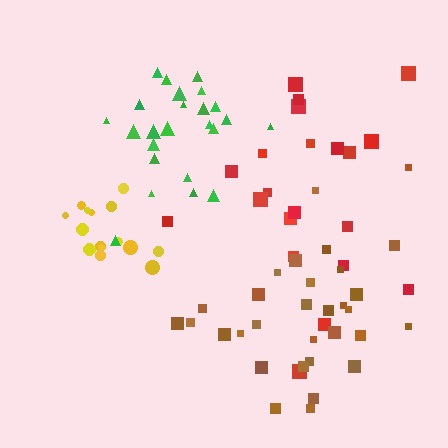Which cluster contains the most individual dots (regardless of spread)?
Brown (31).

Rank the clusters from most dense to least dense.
yellow, green, brown, red.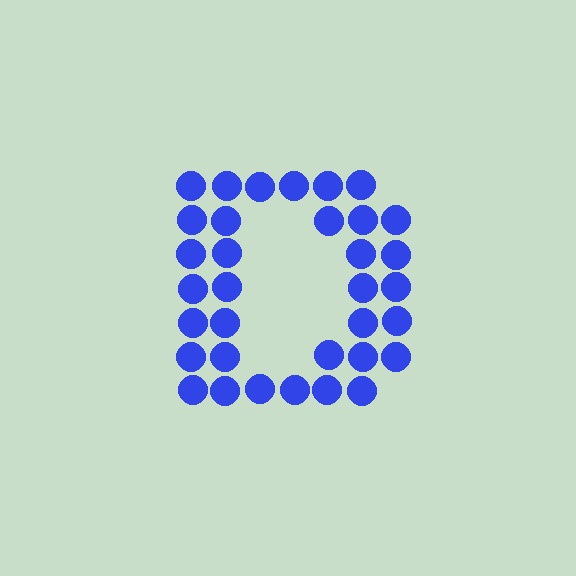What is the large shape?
The large shape is the letter D.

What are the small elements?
The small elements are circles.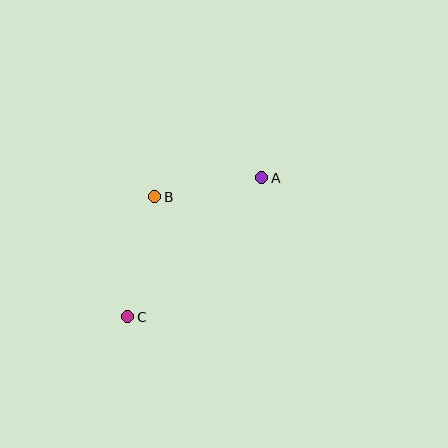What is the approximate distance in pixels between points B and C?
The distance between B and C is approximately 123 pixels.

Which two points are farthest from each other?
Points A and C are farthest from each other.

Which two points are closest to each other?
Points A and B are closest to each other.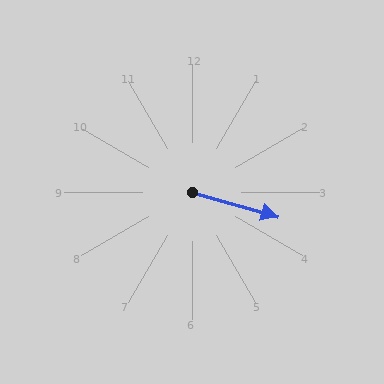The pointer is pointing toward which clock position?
Roughly 4 o'clock.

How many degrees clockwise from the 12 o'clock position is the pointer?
Approximately 106 degrees.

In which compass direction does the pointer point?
East.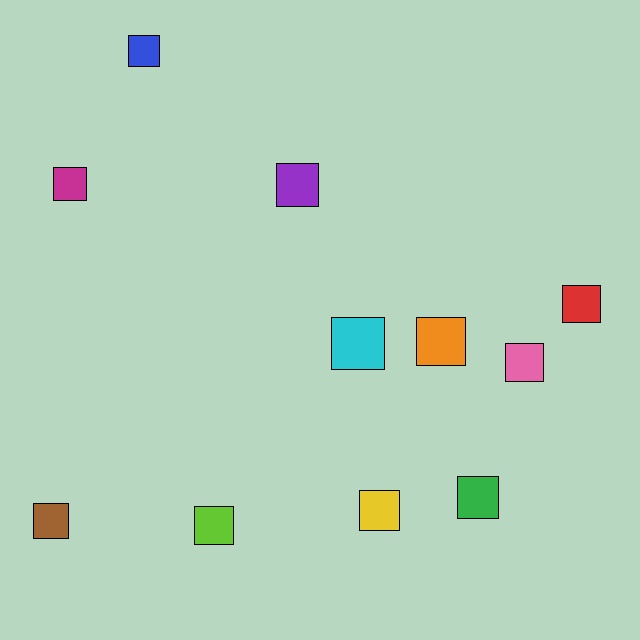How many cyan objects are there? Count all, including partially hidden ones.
There is 1 cyan object.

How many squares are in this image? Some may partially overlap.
There are 11 squares.